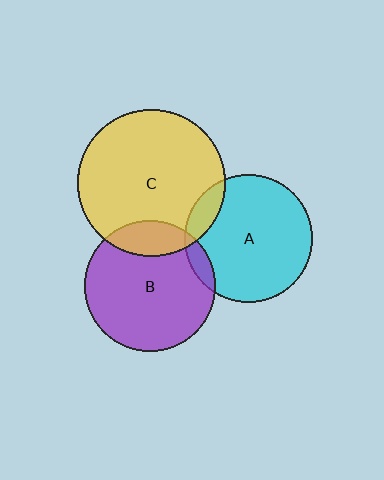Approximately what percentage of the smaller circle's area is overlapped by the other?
Approximately 5%.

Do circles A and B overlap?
Yes.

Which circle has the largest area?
Circle C (yellow).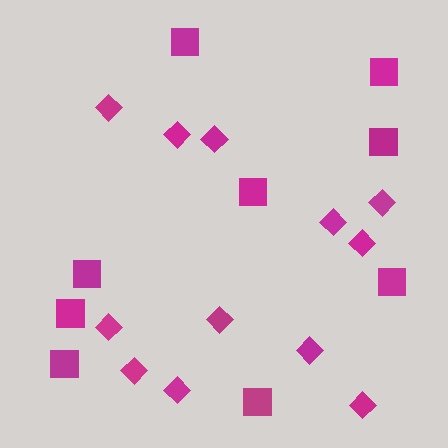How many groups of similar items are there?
There are 2 groups: one group of squares (9) and one group of diamonds (12).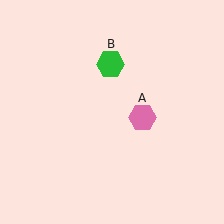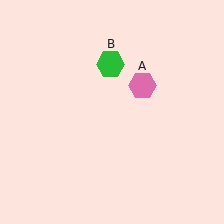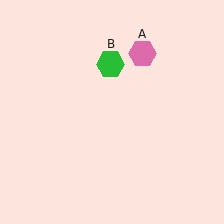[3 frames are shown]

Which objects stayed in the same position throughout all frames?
Green hexagon (object B) remained stationary.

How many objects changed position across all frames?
1 object changed position: pink hexagon (object A).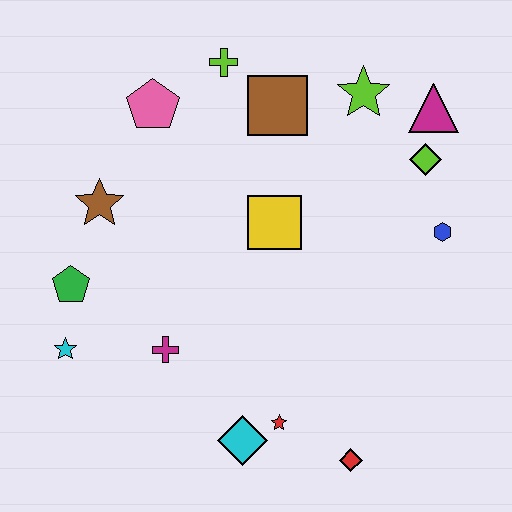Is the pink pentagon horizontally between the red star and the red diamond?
No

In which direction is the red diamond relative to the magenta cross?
The red diamond is to the right of the magenta cross.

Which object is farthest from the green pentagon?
The magenta triangle is farthest from the green pentagon.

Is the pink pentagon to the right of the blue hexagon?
No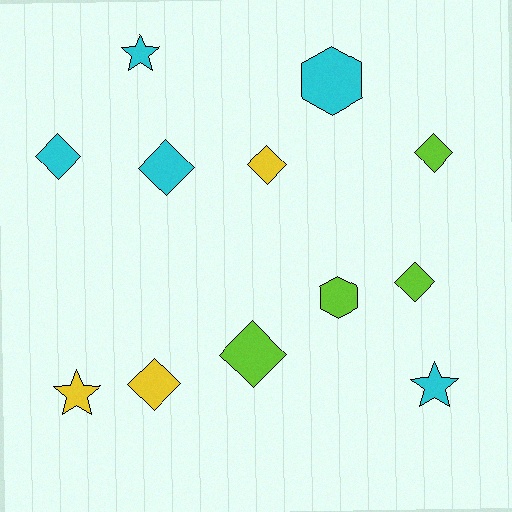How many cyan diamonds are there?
There are 2 cyan diamonds.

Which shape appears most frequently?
Diamond, with 7 objects.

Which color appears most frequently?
Cyan, with 5 objects.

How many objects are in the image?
There are 12 objects.